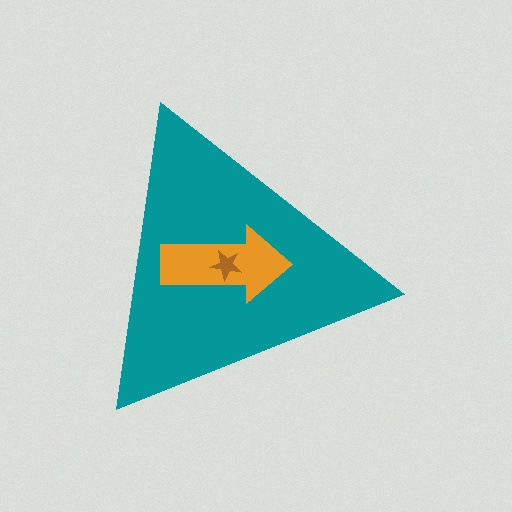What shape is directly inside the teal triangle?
The orange arrow.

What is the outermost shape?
The teal triangle.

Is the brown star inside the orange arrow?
Yes.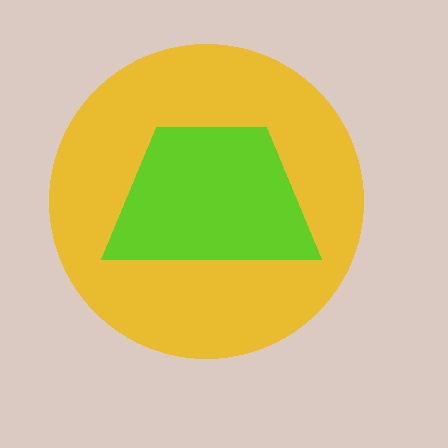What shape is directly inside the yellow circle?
The lime trapezoid.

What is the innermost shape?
The lime trapezoid.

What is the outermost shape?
The yellow circle.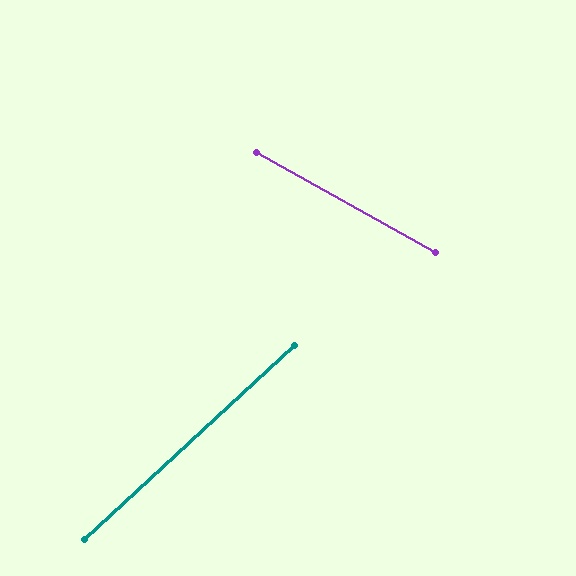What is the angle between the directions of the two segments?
Approximately 72 degrees.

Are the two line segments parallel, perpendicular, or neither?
Neither parallel nor perpendicular — they differ by about 72°.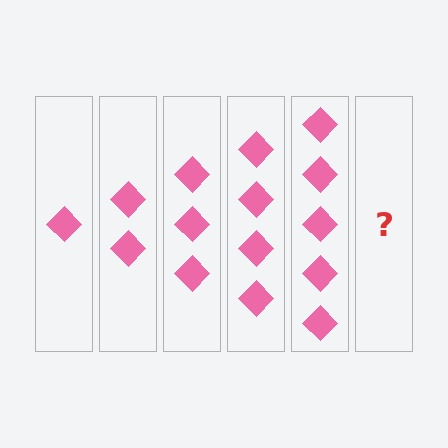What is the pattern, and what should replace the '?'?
The pattern is that each step adds one more diamond. The '?' should be 6 diamonds.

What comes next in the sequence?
The next element should be 6 diamonds.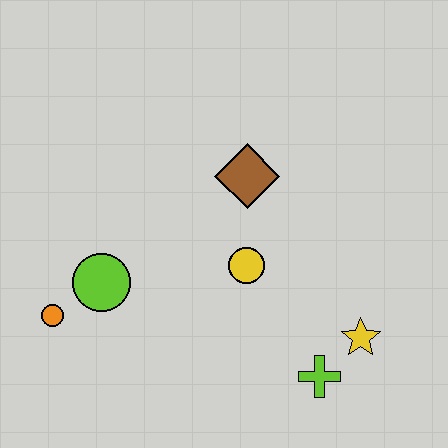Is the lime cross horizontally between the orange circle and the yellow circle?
No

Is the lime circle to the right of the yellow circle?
No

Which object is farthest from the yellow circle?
The orange circle is farthest from the yellow circle.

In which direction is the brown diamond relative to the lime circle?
The brown diamond is to the right of the lime circle.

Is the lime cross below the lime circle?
Yes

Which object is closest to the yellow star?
The lime cross is closest to the yellow star.